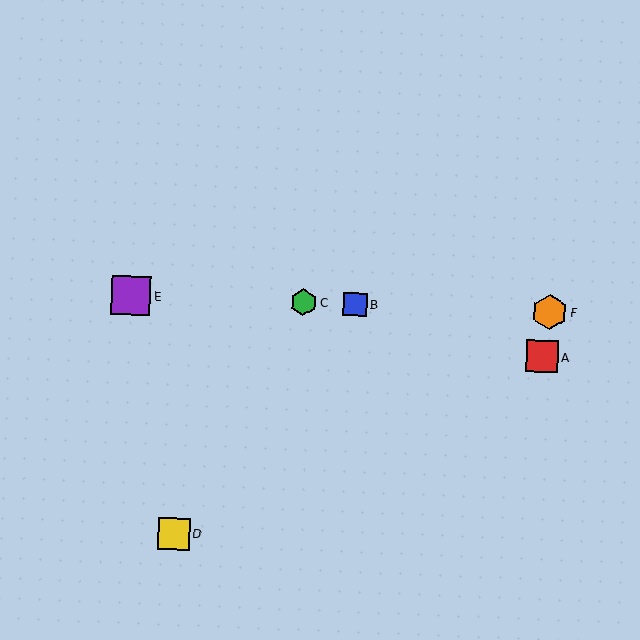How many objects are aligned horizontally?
4 objects (B, C, E, F) are aligned horizontally.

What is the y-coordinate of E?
Object E is at y≈295.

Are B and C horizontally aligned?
Yes, both are at y≈304.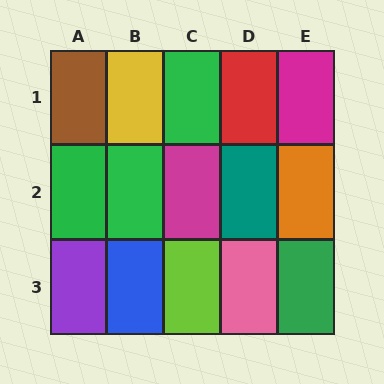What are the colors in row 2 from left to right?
Green, green, magenta, teal, orange.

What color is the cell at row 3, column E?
Green.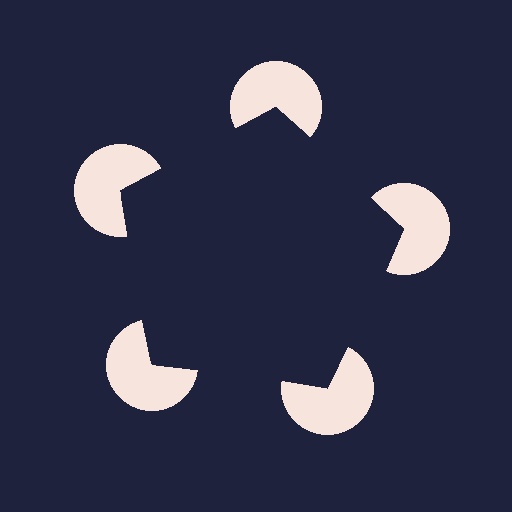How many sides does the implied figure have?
5 sides.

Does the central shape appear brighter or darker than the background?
It typically appears slightly darker than the background, even though no actual brightness change is drawn.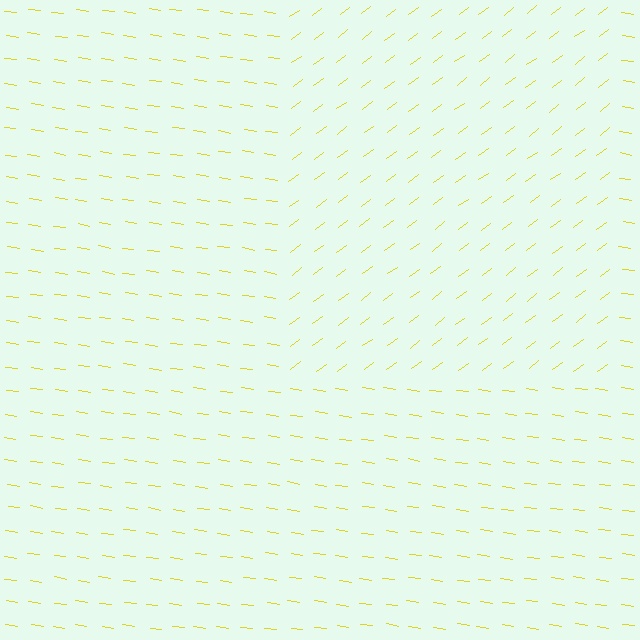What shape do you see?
I see a rectangle.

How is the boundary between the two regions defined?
The boundary is defined purely by a change in line orientation (approximately 45 degrees difference). All lines are the same color and thickness.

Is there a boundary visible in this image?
Yes, there is a texture boundary formed by a change in line orientation.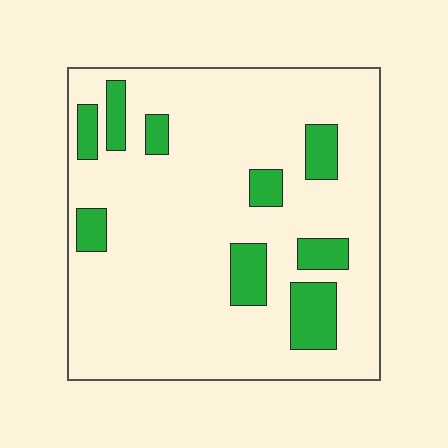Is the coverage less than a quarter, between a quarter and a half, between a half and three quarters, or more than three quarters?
Less than a quarter.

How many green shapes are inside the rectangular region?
9.